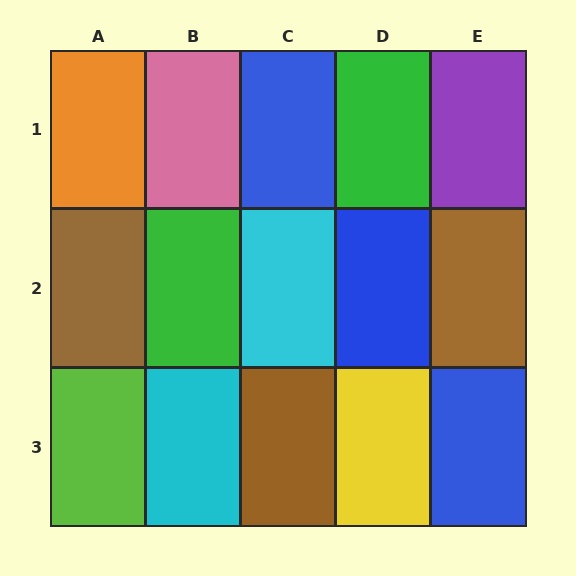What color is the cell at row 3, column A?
Lime.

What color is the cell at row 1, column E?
Purple.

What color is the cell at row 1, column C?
Blue.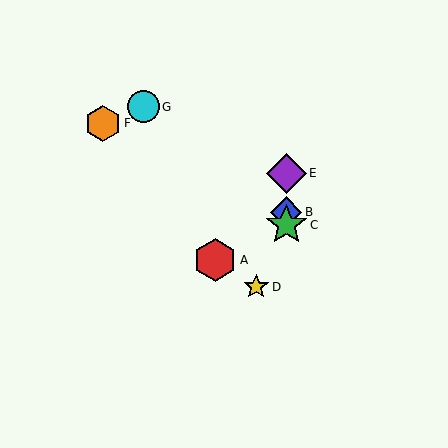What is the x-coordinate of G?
Object G is at x≈143.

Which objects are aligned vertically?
Objects B, C, E are aligned vertically.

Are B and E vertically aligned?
Yes, both are at x≈286.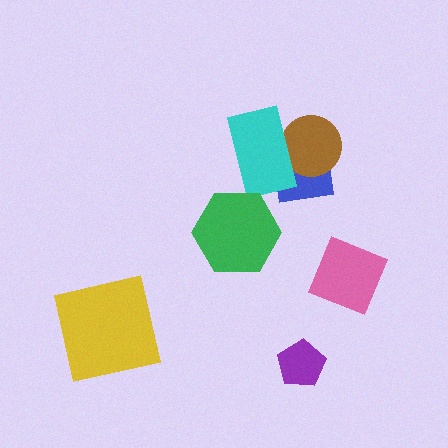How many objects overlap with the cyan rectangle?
2 objects overlap with the cyan rectangle.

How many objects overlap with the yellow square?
0 objects overlap with the yellow square.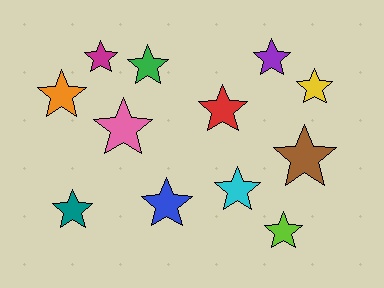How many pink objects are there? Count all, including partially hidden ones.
There is 1 pink object.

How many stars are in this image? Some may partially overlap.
There are 12 stars.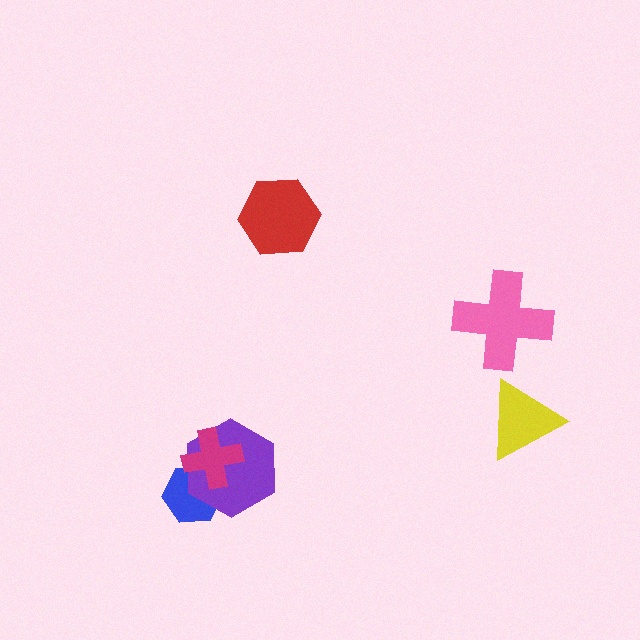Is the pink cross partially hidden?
No, no other shape covers it.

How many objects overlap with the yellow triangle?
0 objects overlap with the yellow triangle.